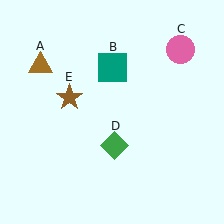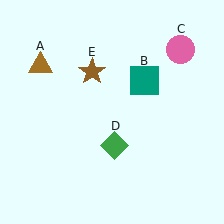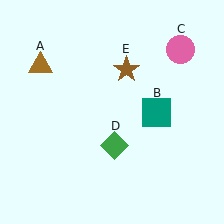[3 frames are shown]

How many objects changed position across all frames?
2 objects changed position: teal square (object B), brown star (object E).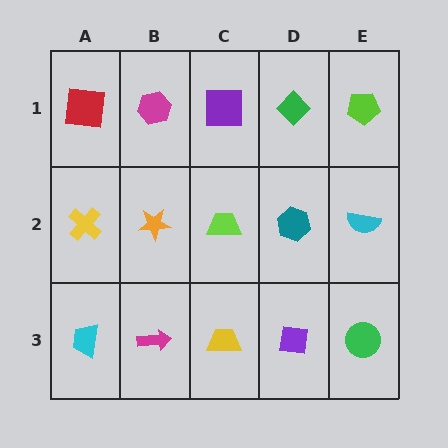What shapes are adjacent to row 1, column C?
A lime trapezoid (row 2, column C), a magenta hexagon (row 1, column B), a green diamond (row 1, column D).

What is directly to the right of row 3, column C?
A purple square.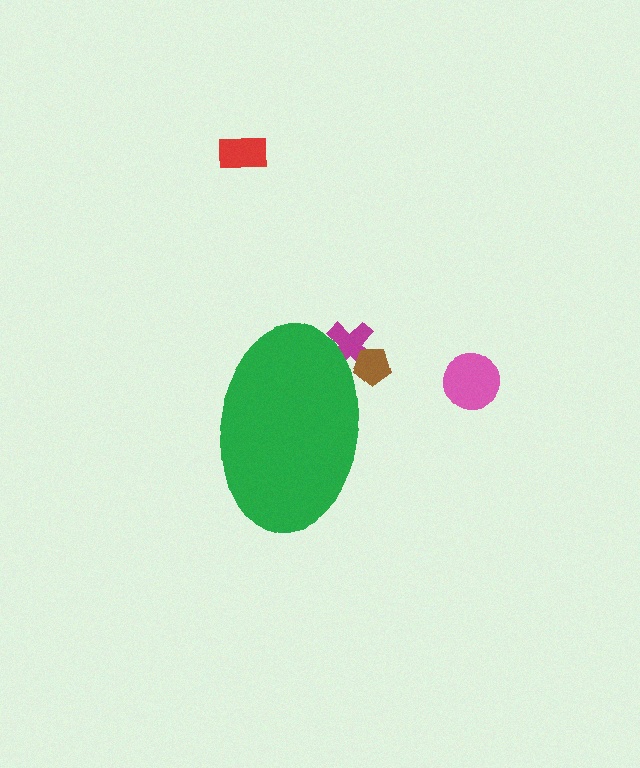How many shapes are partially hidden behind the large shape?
2 shapes are partially hidden.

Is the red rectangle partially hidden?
No, the red rectangle is fully visible.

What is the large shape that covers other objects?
A green ellipse.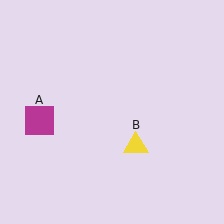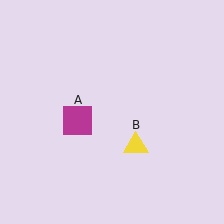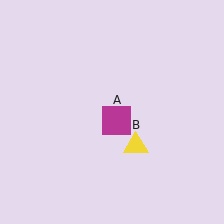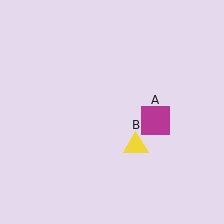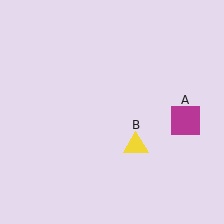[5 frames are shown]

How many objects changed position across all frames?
1 object changed position: magenta square (object A).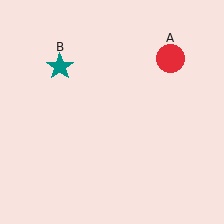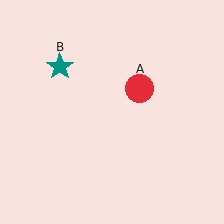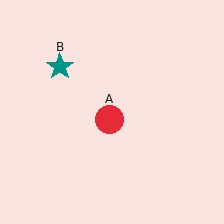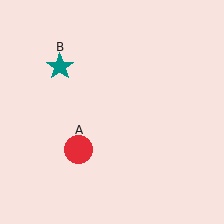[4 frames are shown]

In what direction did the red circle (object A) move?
The red circle (object A) moved down and to the left.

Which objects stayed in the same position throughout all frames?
Teal star (object B) remained stationary.